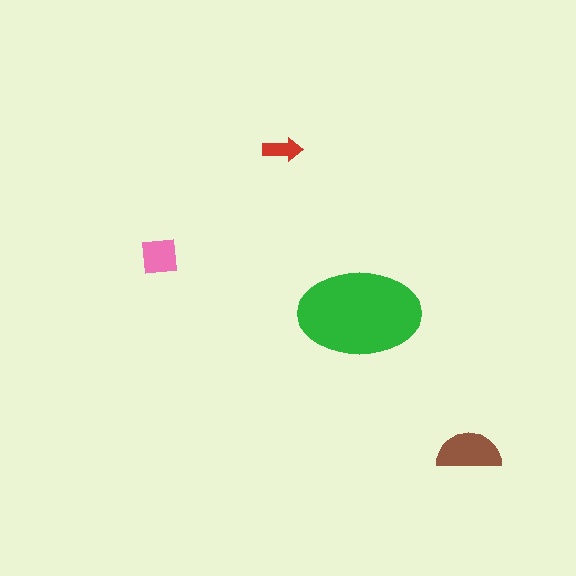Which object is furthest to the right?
The brown semicircle is rightmost.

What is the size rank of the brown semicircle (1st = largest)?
2nd.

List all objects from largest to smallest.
The green ellipse, the brown semicircle, the pink square, the red arrow.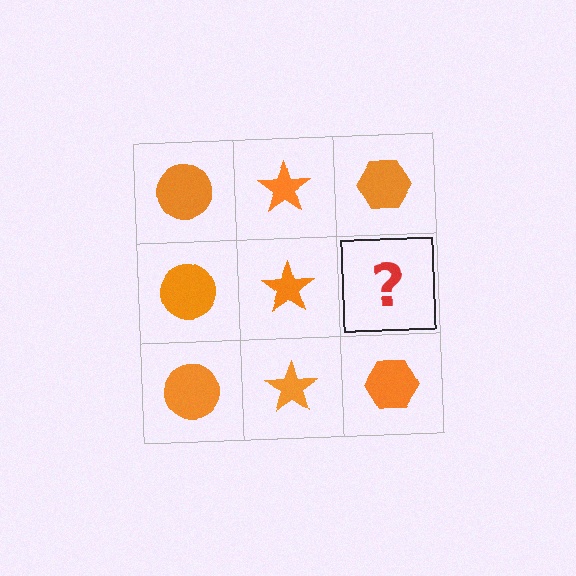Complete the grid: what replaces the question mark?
The question mark should be replaced with an orange hexagon.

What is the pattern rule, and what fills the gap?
The rule is that each column has a consistent shape. The gap should be filled with an orange hexagon.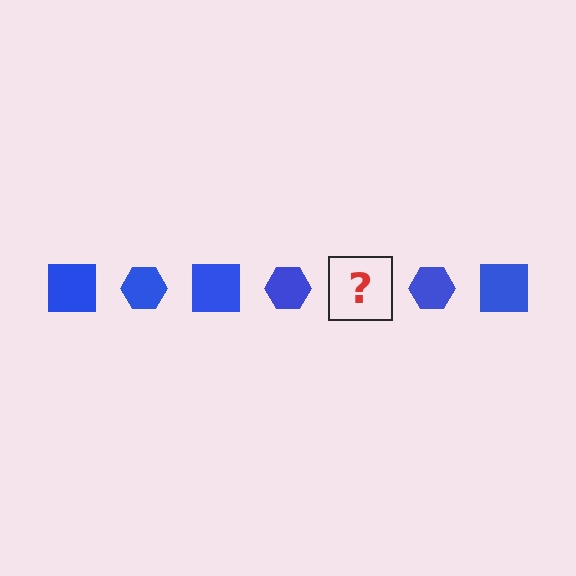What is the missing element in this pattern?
The missing element is a blue square.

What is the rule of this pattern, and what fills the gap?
The rule is that the pattern cycles through square, hexagon shapes in blue. The gap should be filled with a blue square.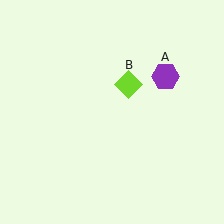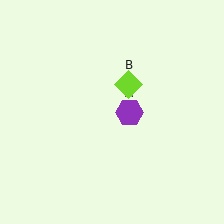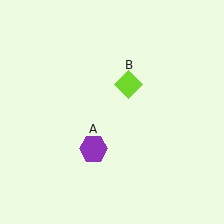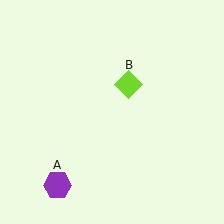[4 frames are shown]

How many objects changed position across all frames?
1 object changed position: purple hexagon (object A).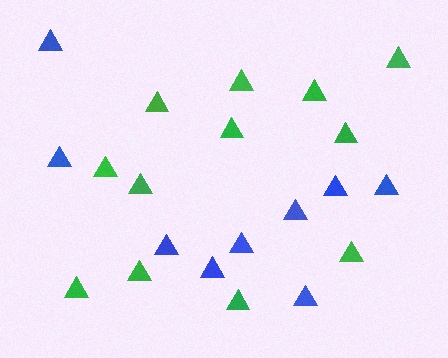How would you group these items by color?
There are 2 groups: one group of green triangles (12) and one group of blue triangles (9).